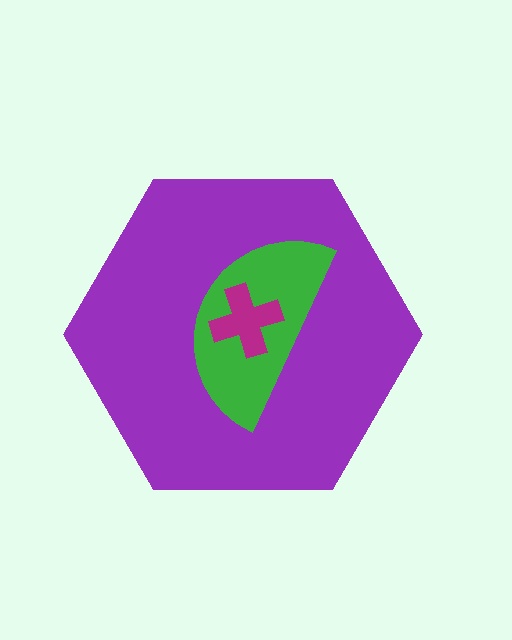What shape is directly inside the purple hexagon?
The green semicircle.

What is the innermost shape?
The magenta cross.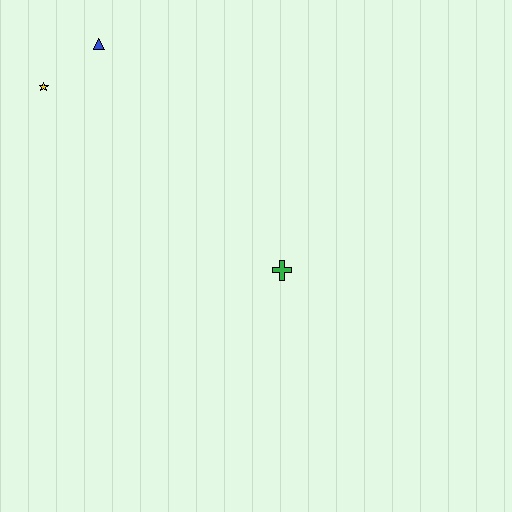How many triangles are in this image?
There is 1 triangle.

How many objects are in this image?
There are 3 objects.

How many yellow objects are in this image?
There is 1 yellow object.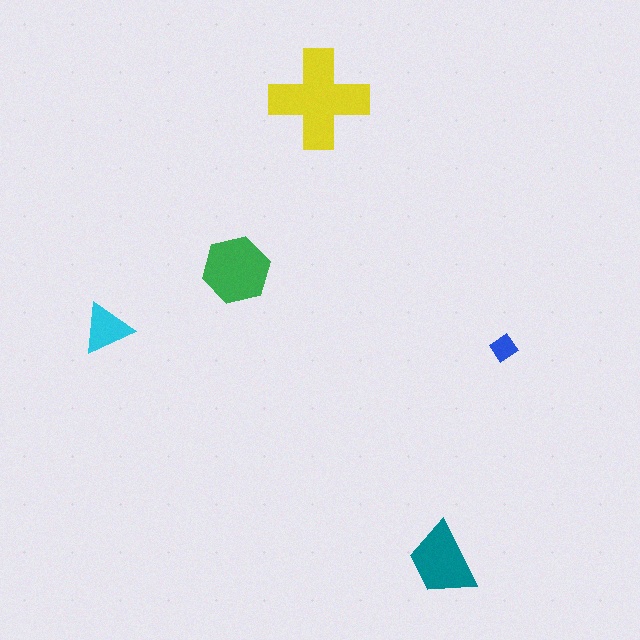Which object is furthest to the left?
The cyan triangle is leftmost.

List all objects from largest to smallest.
The yellow cross, the green hexagon, the teal trapezoid, the cyan triangle, the blue diamond.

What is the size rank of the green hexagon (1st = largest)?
2nd.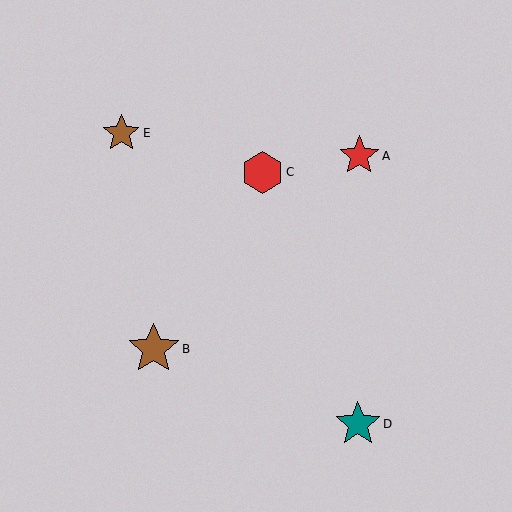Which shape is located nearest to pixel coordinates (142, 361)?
The brown star (labeled B) at (154, 349) is nearest to that location.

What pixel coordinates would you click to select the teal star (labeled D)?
Click at (358, 424) to select the teal star D.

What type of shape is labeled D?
Shape D is a teal star.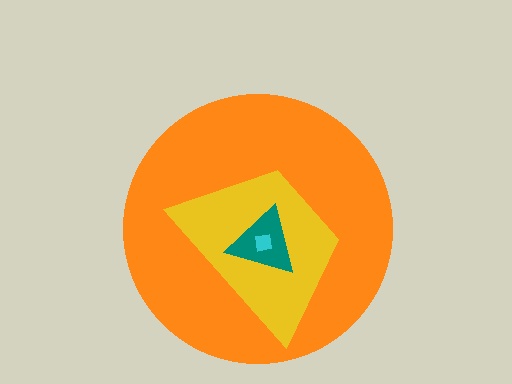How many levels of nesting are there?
4.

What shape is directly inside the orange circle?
The yellow trapezoid.